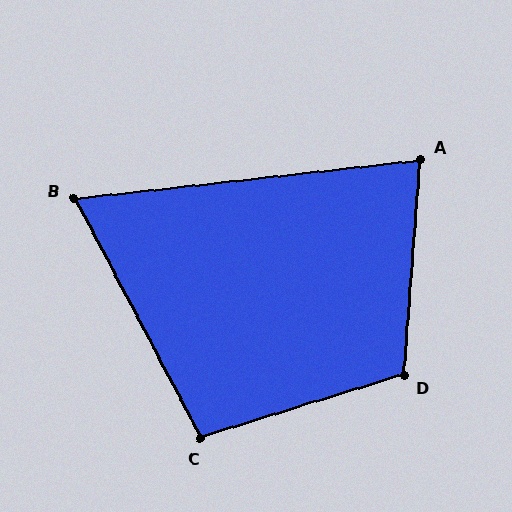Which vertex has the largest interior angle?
D, at approximately 111 degrees.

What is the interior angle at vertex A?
Approximately 79 degrees (acute).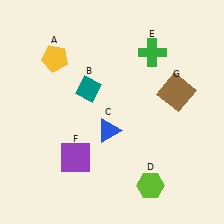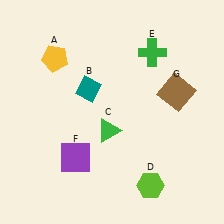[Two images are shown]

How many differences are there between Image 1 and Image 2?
There is 1 difference between the two images.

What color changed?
The triangle (C) changed from blue in Image 1 to green in Image 2.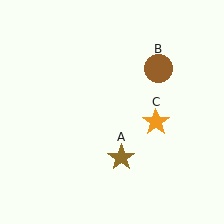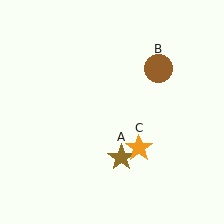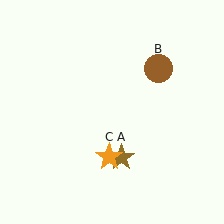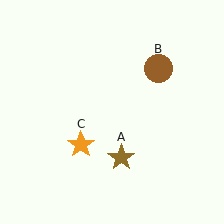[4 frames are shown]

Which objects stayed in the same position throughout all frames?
Brown star (object A) and brown circle (object B) remained stationary.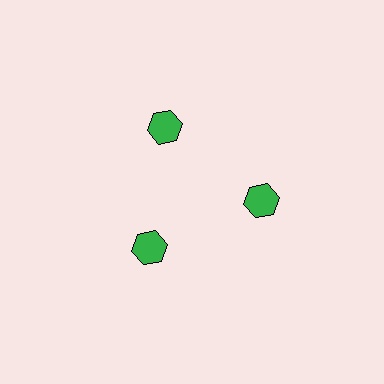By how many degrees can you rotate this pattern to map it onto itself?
The pattern maps onto itself every 120 degrees of rotation.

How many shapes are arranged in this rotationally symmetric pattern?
There are 3 shapes, arranged in 3 groups of 1.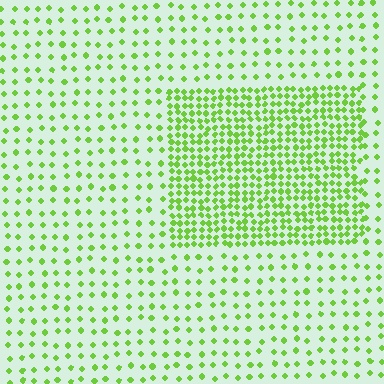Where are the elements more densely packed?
The elements are more densely packed inside the rectangle boundary.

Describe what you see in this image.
The image contains small lime elements arranged at two different densities. A rectangle-shaped region is visible where the elements are more densely packed than the surrounding area.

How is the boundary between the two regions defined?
The boundary is defined by a change in element density (approximately 2.7x ratio). All elements are the same color, size, and shape.